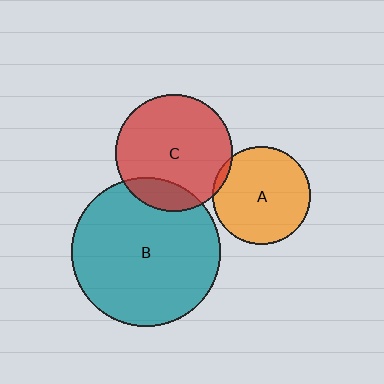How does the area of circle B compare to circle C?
Approximately 1.6 times.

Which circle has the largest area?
Circle B (teal).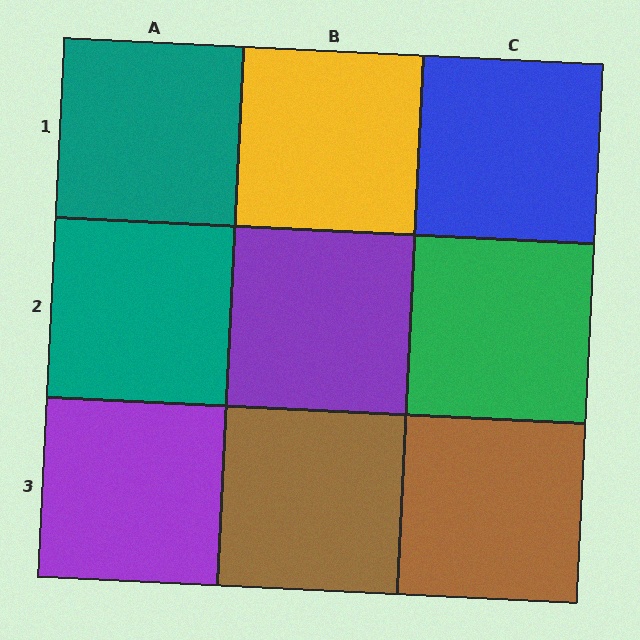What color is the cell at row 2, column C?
Green.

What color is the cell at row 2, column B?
Purple.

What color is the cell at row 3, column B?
Brown.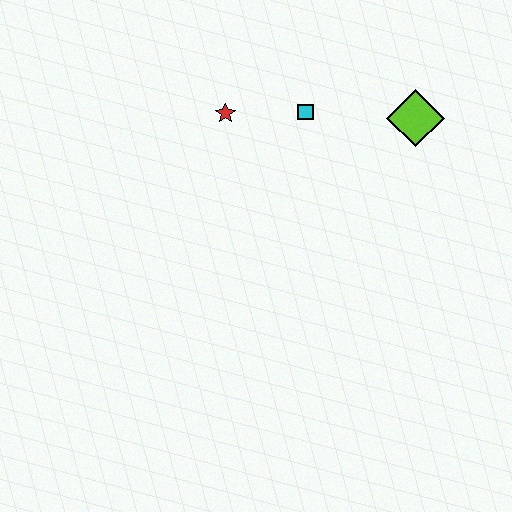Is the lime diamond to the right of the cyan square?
Yes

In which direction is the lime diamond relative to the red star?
The lime diamond is to the right of the red star.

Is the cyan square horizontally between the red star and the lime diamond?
Yes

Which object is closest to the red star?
The cyan square is closest to the red star.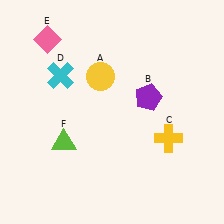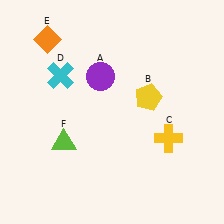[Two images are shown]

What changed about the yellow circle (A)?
In Image 1, A is yellow. In Image 2, it changed to purple.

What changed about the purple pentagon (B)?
In Image 1, B is purple. In Image 2, it changed to yellow.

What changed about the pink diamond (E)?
In Image 1, E is pink. In Image 2, it changed to orange.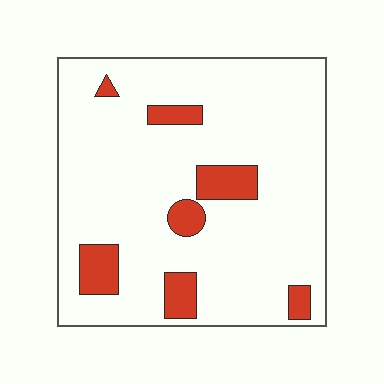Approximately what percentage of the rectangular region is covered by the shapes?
Approximately 15%.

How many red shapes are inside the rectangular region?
7.